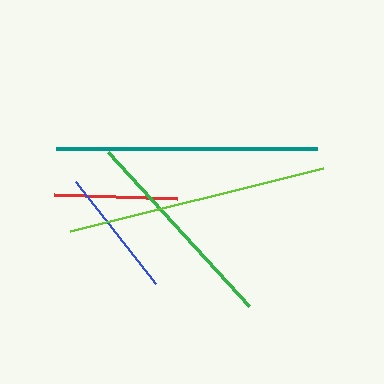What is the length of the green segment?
The green segment is approximately 209 pixels long.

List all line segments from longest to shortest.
From longest to shortest: lime, teal, green, blue, red.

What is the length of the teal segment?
The teal segment is approximately 261 pixels long.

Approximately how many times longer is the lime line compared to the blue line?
The lime line is approximately 2.0 times the length of the blue line.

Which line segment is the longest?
The lime line is the longest at approximately 262 pixels.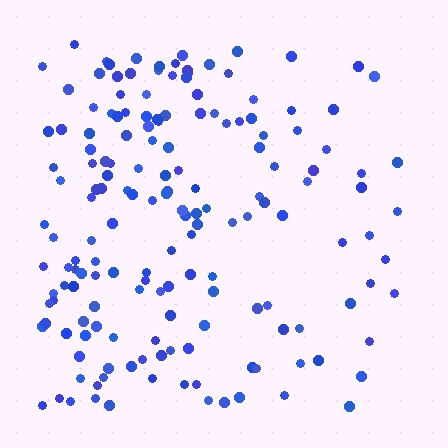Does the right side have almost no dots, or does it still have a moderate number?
Still a moderate number, just noticeably fewer than the left.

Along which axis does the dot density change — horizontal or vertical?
Horizontal.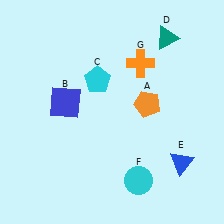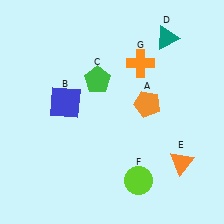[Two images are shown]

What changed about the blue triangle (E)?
In Image 1, E is blue. In Image 2, it changed to orange.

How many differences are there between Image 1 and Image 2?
There are 3 differences between the two images.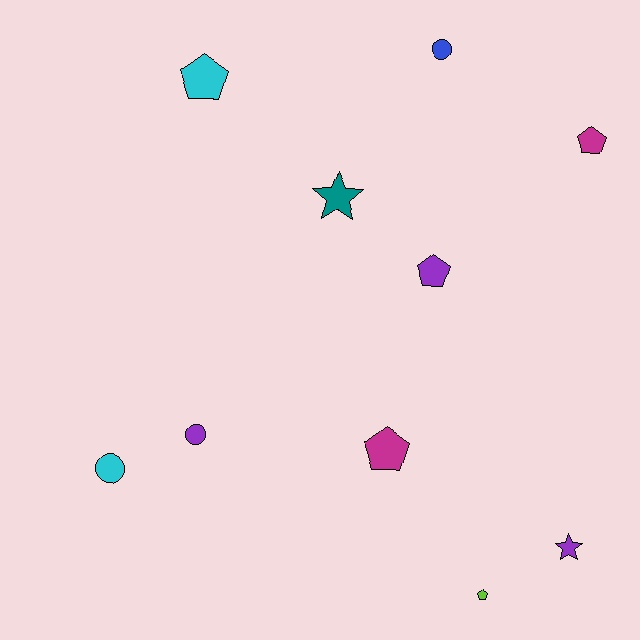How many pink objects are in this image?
There are no pink objects.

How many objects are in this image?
There are 10 objects.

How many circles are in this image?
There are 3 circles.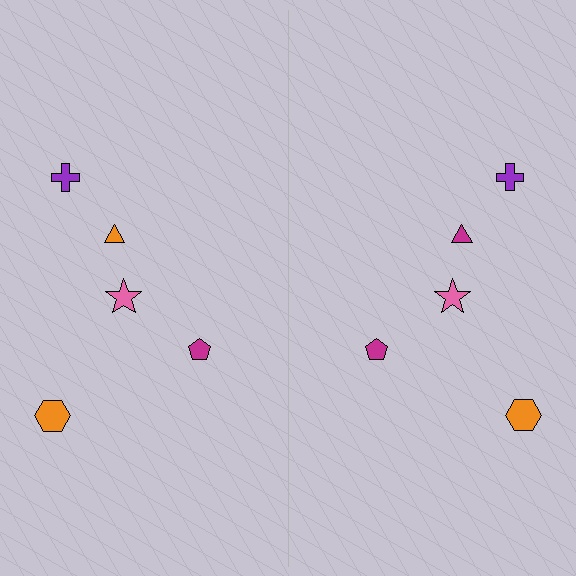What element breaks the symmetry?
The magenta triangle on the right side breaks the symmetry — its mirror counterpart is orange.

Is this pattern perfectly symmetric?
No, the pattern is not perfectly symmetric. The magenta triangle on the right side breaks the symmetry — its mirror counterpart is orange.